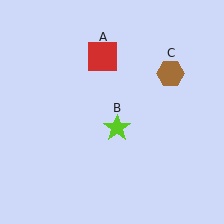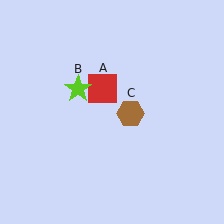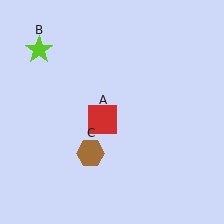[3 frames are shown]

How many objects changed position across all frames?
3 objects changed position: red square (object A), lime star (object B), brown hexagon (object C).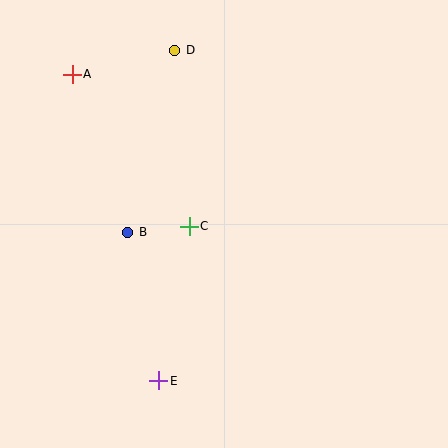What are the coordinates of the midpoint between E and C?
The midpoint between E and C is at (174, 303).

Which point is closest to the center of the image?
Point C at (189, 226) is closest to the center.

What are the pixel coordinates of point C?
Point C is at (189, 226).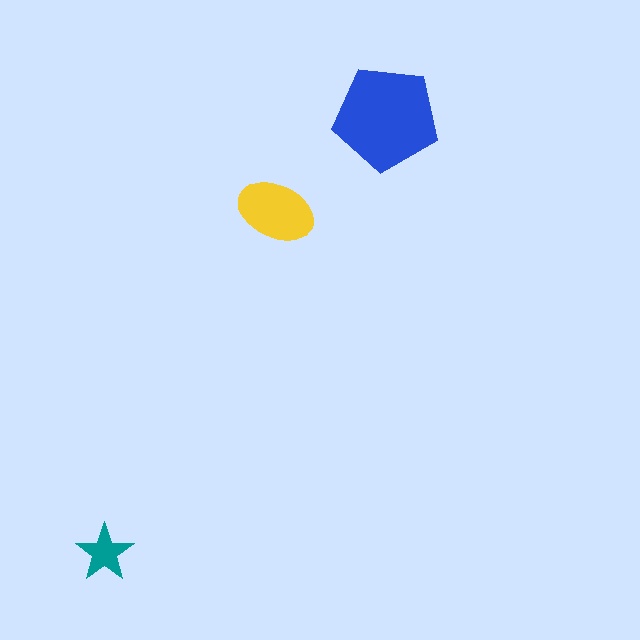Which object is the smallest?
The teal star.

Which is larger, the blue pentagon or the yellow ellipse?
The blue pentagon.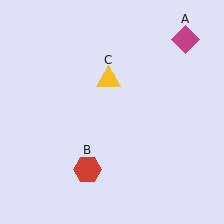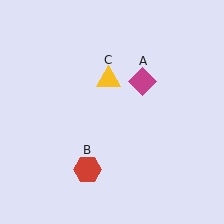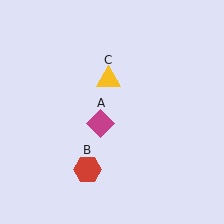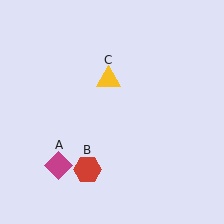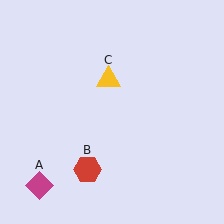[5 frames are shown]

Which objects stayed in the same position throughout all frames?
Red hexagon (object B) and yellow triangle (object C) remained stationary.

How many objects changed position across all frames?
1 object changed position: magenta diamond (object A).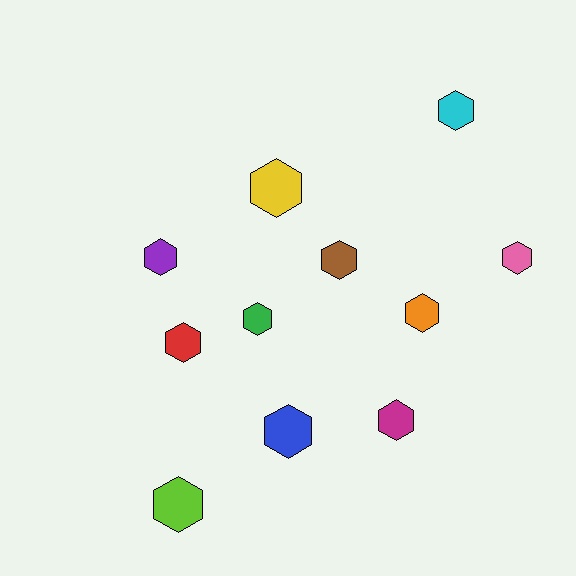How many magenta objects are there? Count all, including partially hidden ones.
There is 1 magenta object.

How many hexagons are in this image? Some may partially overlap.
There are 11 hexagons.